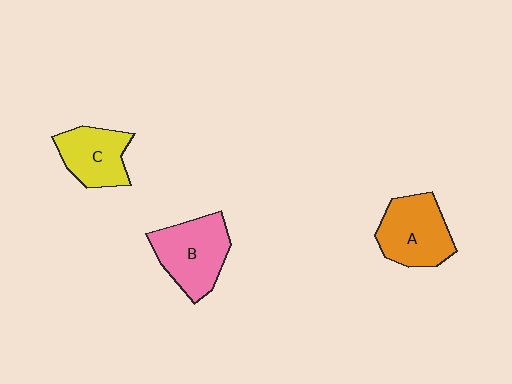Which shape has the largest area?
Shape B (pink).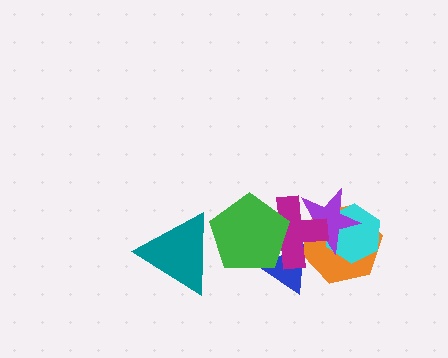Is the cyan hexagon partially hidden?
Yes, it is partially covered by another shape.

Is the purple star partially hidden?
Yes, it is partially covered by another shape.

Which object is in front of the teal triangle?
The green pentagon is in front of the teal triangle.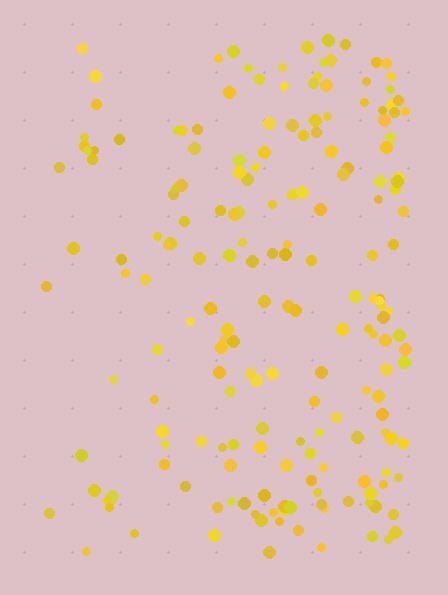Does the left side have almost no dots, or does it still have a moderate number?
Still a moderate number, just noticeably fewer than the right.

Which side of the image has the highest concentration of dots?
The right.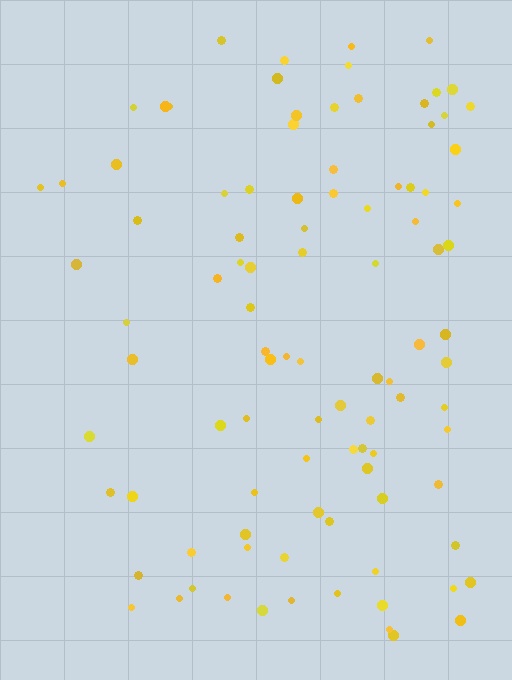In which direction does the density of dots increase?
From left to right, with the right side densest.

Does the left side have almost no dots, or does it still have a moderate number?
Still a moderate number, just noticeably fewer than the right.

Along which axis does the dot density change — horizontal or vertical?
Horizontal.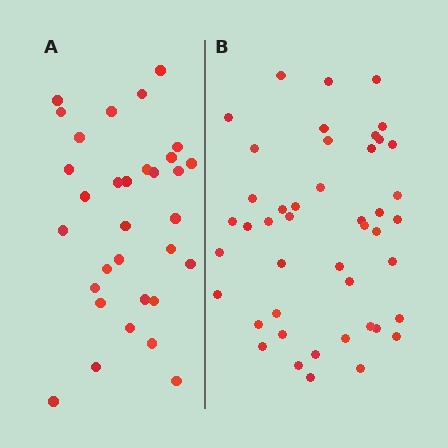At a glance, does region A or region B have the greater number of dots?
Region B (the right region) has more dots.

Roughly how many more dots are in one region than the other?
Region B has approximately 15 more dots than region A.